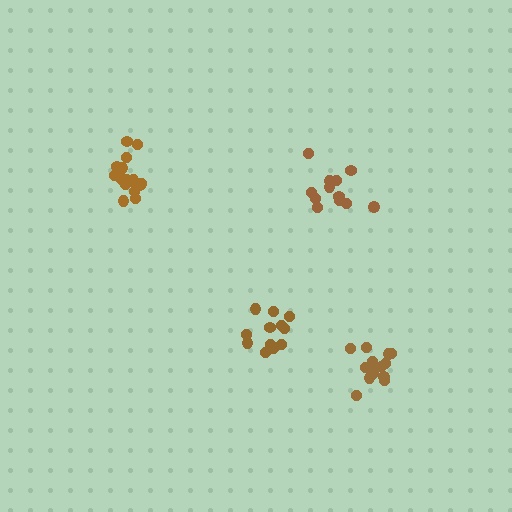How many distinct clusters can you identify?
There are 4 distinct clusters.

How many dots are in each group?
Group 1: 14 dots, Group 2: 12 dots, Group 3: 12 dots, Group 4: 17 dots (55 total).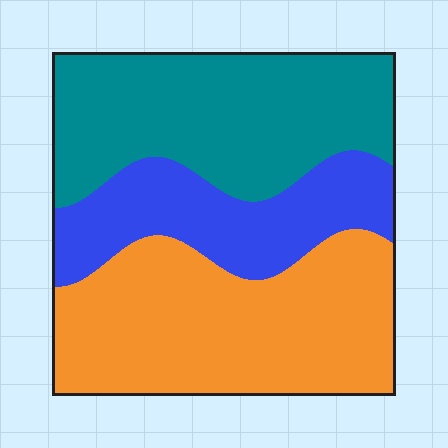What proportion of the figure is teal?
Teal covers about 35% of the figure.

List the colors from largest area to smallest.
From largest to smallest: orange, teal, blue.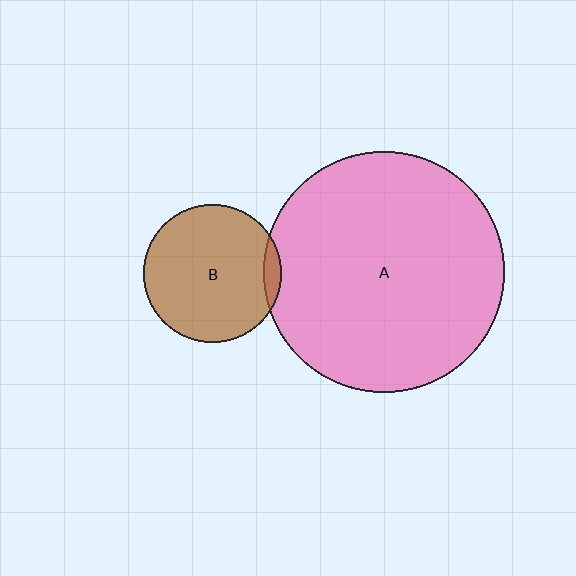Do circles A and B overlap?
Yes.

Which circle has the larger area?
Circle A (pink).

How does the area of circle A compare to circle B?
Approximately 3.0 times.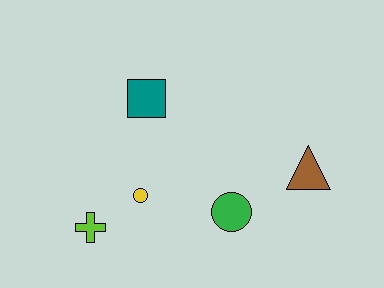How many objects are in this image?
There are 5 objects.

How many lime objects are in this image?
There is 1 lime object.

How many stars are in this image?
There are no stars.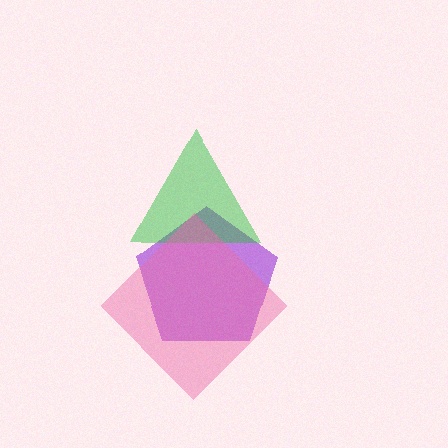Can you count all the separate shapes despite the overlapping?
Yes, there are 3 separate shapes.